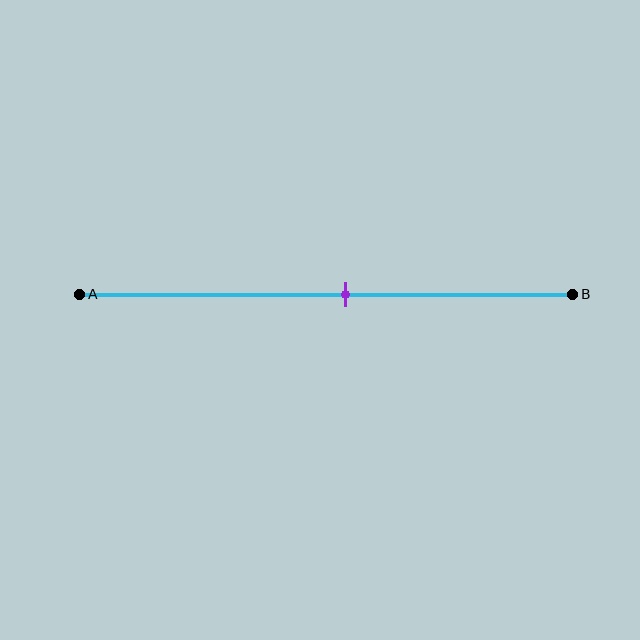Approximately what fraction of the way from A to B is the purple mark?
The purple mark is approximately 55% of the way from A to B.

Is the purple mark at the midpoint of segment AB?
No, the mark is at about 55% from A, not at the 50% midpoint.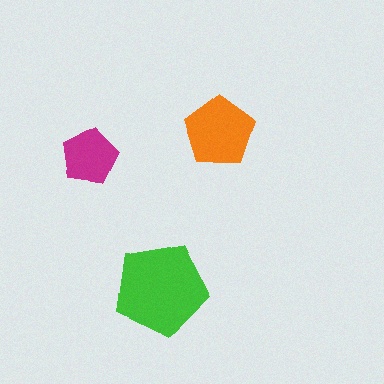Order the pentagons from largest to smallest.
the green one, the orange one, the magenta one.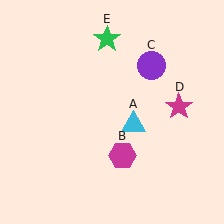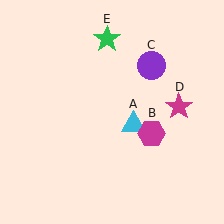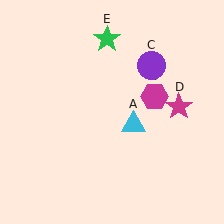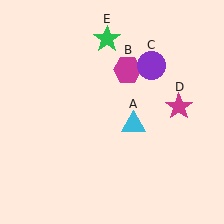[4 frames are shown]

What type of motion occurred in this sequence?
The magenta hexagon (object B) rotated counterclockwise around the center of the scene.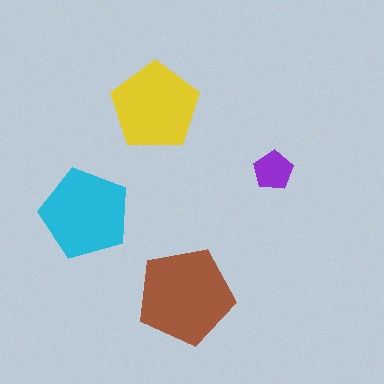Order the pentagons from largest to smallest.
the brown one, the cyan one, the yellow one, the purple one.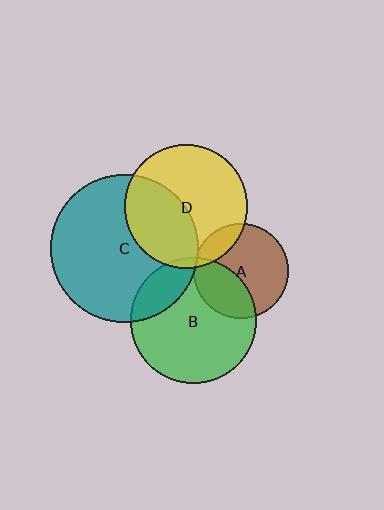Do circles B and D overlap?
Yes.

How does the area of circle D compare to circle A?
Approximately 1.7 times.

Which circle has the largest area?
Circle C (teal).